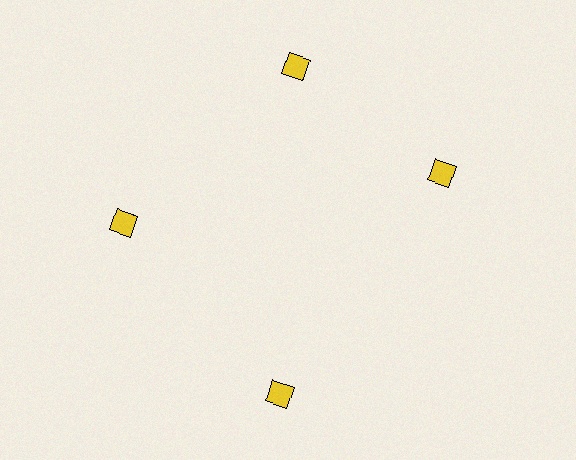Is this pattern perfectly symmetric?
No. The 4 yellow diamonds are arranged in a ring, but one element near the 3 o'clock position is rotated out of alignment along the ring, breaking the 4-fold rotational symmetry.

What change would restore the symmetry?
The symmetry would be restored by rotating it back into even spacing with its neighbors so that all 4 diamonds sit at equal angles and equal distance from the center.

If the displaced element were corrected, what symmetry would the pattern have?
It would have 4-fold rotational symmetry — the pattern would map onto itself every 90 degrees.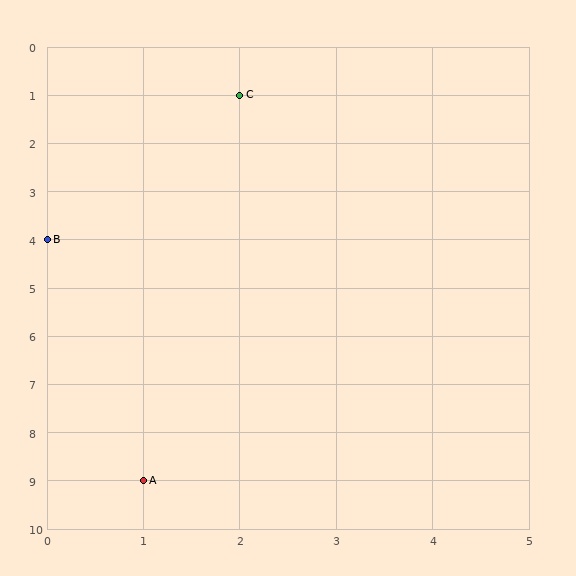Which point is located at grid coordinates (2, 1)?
Point C is at (2, 1).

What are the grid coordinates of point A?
Point A is at grid coordinates (1, 9).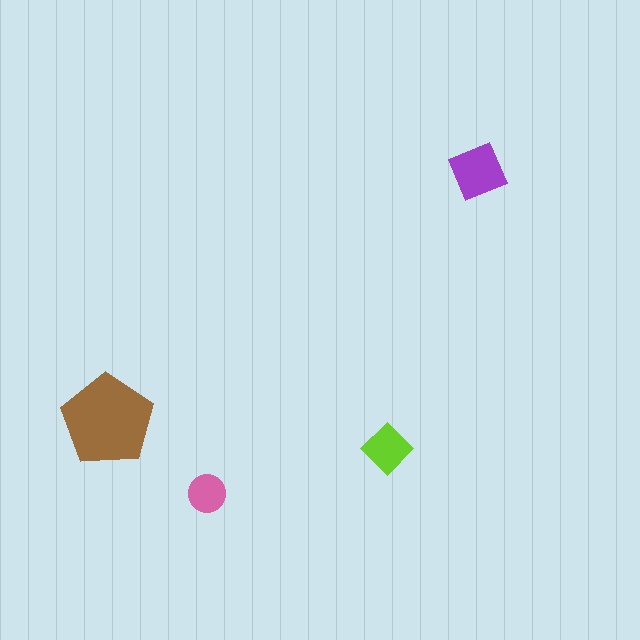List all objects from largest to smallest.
The brown pentagon, the purple square, the lime diamond, the pink circle.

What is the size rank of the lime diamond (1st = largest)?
3rd.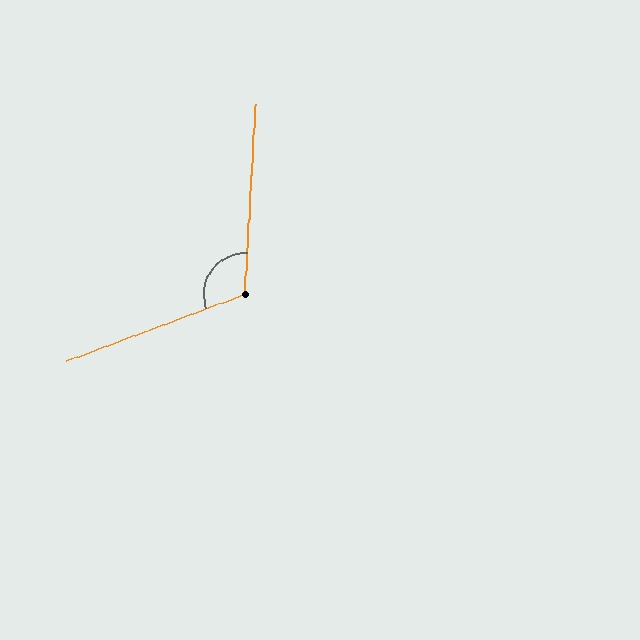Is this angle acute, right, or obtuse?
It is obtuse.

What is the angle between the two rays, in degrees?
Approximately 114 degrees.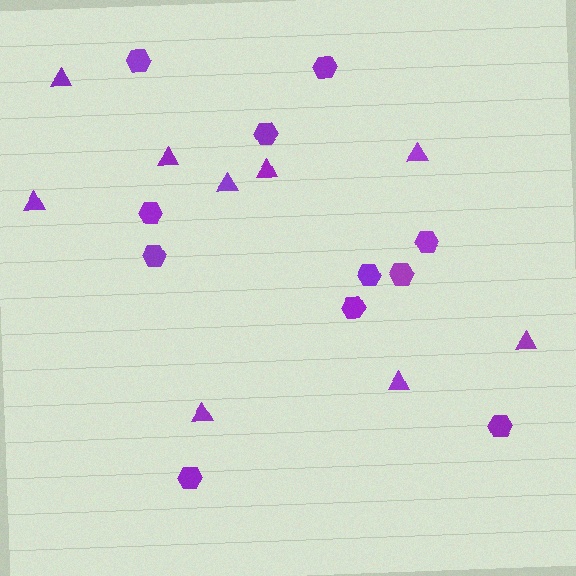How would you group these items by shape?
There are 2 groups: one group of hexagons (11) and one group of triangles (9).